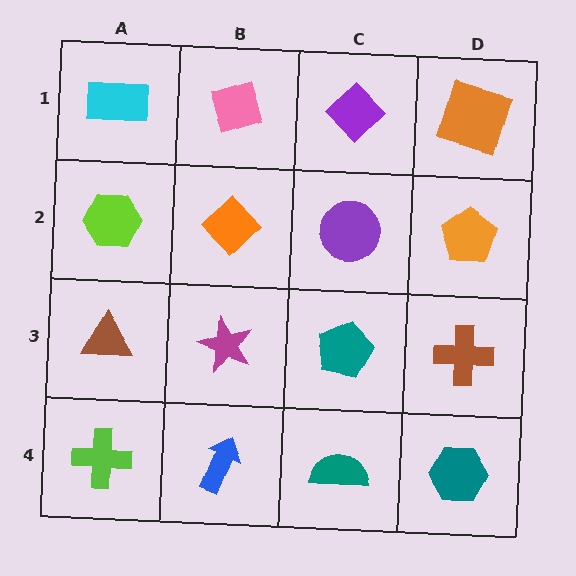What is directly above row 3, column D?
An orange pentagon.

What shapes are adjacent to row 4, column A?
A brown triangle (row 3, column A), a blue arrow (row 4, column B).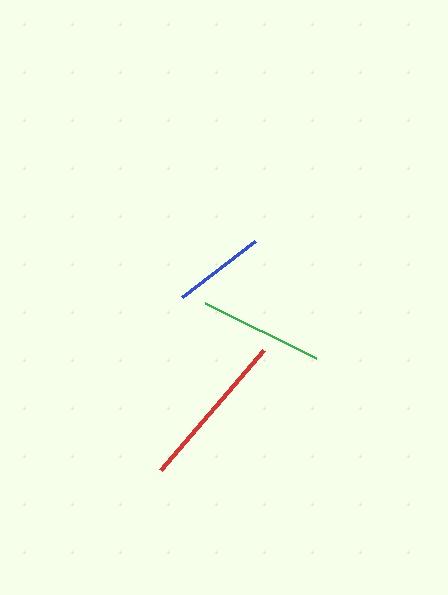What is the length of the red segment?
The red segment is approximately 158 pixels long.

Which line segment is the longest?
The red line is the longest at approximately 158 pixels.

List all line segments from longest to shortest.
From longest to shortest: red, green, blue.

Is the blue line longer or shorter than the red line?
The red line is longer than the blue line.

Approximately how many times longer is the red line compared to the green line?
The red line is approximately 1.3 times the length of the green line.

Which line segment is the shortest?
The blue line is the shortest at approximately 92 pixels.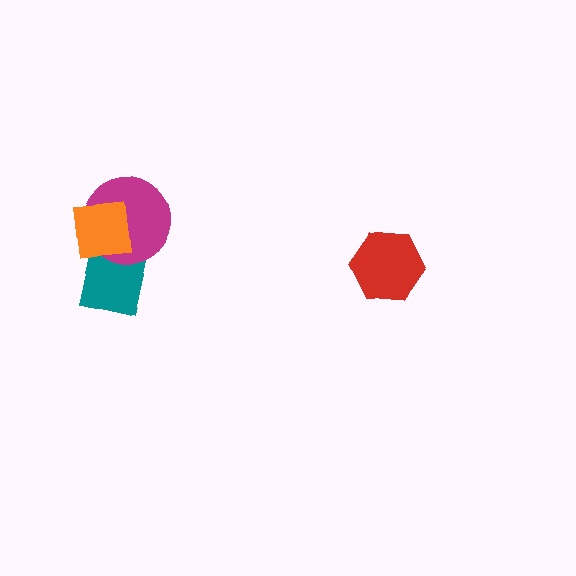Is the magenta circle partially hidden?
Yes, it is partially covered by another shape.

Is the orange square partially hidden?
No, no other shape covers it.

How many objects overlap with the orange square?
2 objects overlap with the orange square.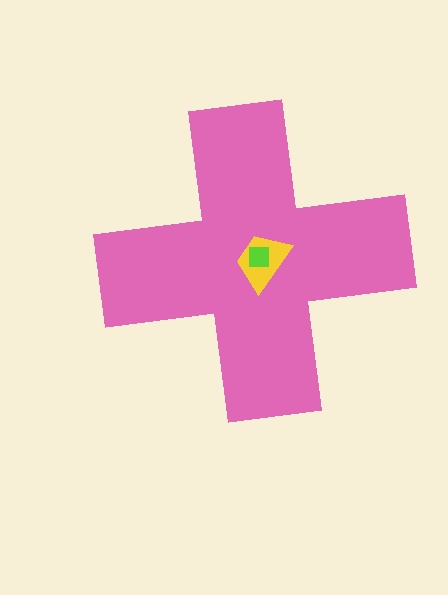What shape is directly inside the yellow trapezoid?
The lime square.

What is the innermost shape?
The lime square.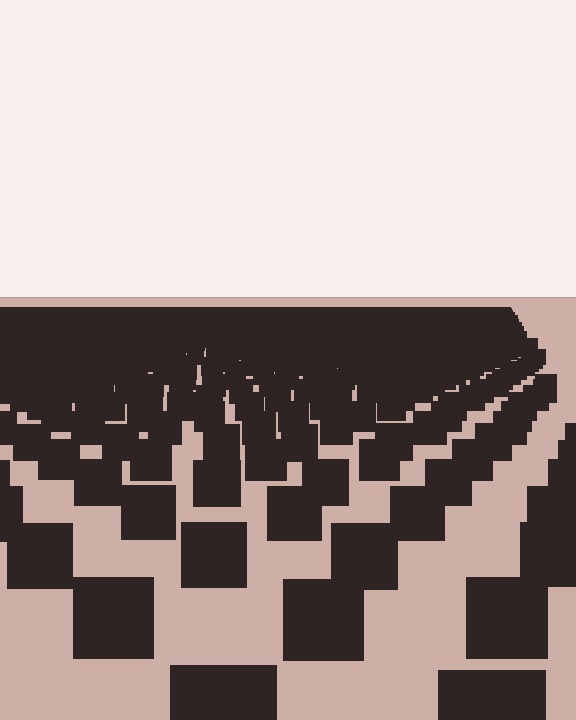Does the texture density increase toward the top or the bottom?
Density increases toward the top.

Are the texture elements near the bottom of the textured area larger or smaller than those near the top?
Larger. Near the bottom, elements are closer to the viewer and appear at a bigger on-screen size.